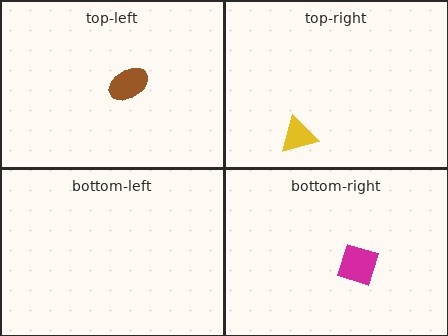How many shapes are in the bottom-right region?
1.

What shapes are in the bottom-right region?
The magenta diamond.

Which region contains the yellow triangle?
The top-right region.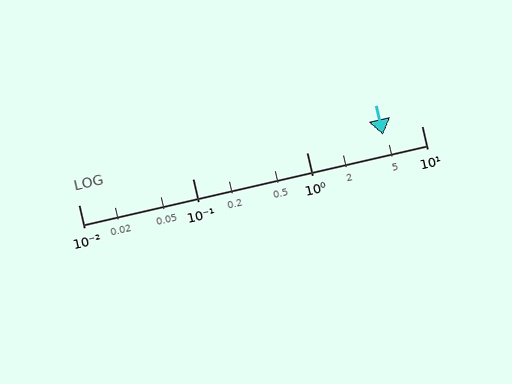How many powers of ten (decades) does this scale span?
The scale spans 3 decades, from 0.01 to 10.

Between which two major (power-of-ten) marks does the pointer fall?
The pointer is between 1 and 10.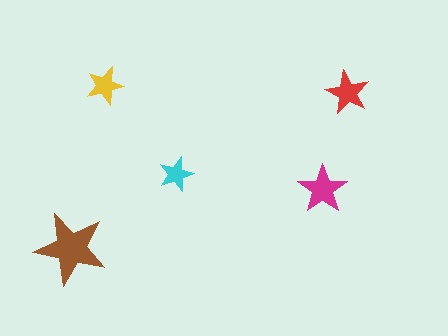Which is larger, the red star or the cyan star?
The red one.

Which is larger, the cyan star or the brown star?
The brown one.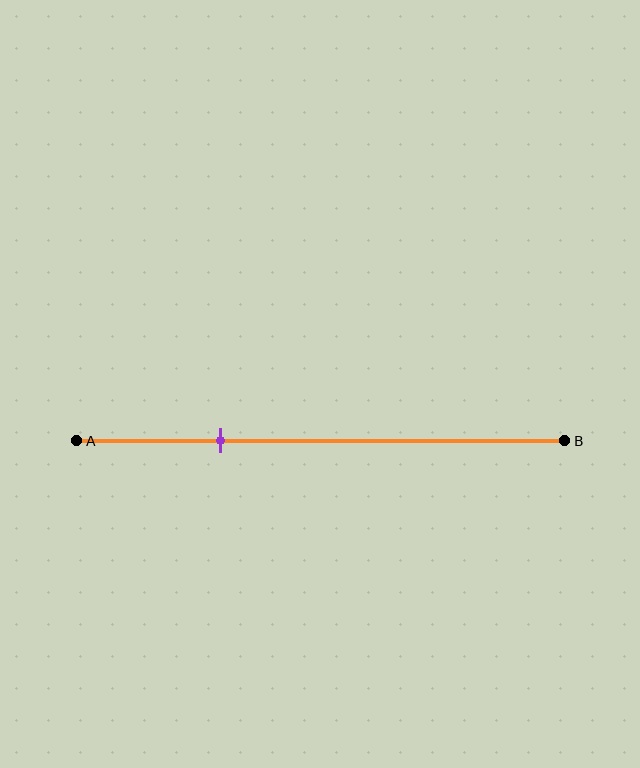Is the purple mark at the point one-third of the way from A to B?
No, the mark is at about 30% from A, not at the 33% one-third point.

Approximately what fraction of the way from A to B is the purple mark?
The purple mark is approximately 30% of the way from A to B.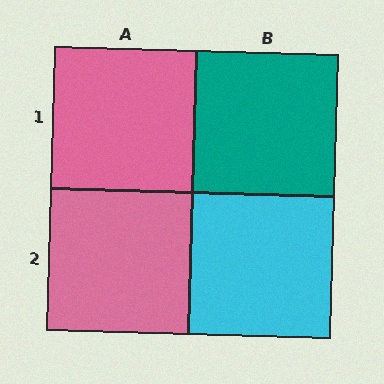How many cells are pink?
2 cells are pink.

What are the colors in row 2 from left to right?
Pink, cyan.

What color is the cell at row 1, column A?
Pink.